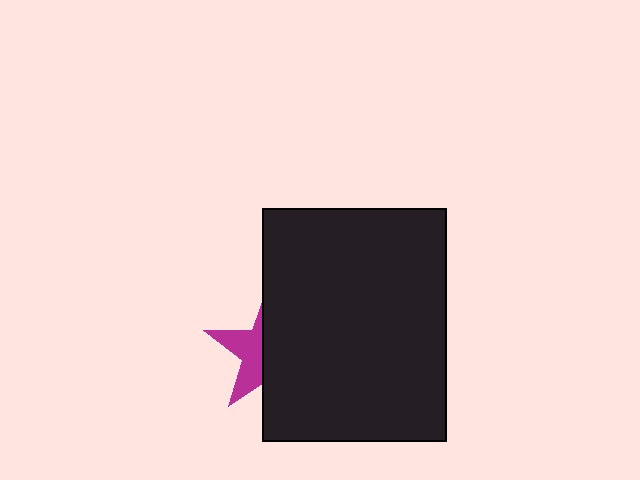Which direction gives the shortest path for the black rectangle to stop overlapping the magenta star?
Moving right gives the shortest separation.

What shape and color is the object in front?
The object in front is a black rectangle.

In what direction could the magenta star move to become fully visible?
The magenta star could move left. That would shift it out from behind the black rectangle entirely.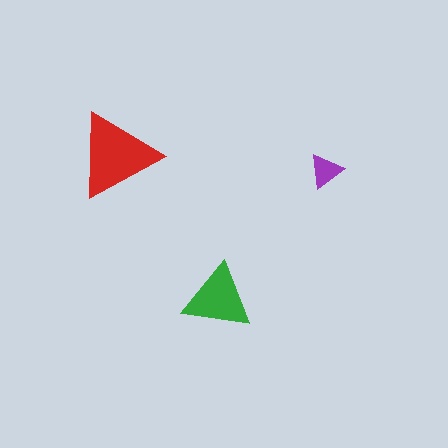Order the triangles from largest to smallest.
the red one, the green one, the purple one.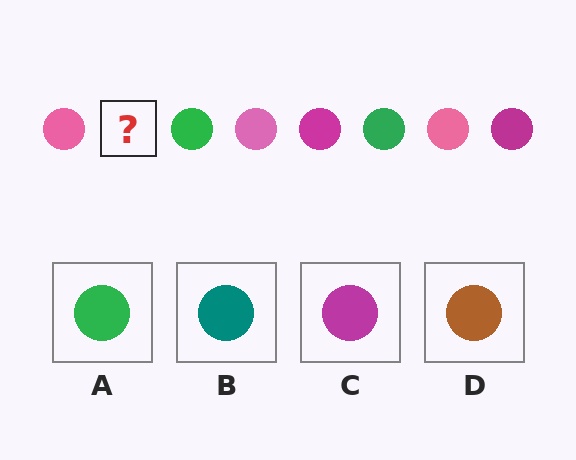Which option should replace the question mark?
Option C.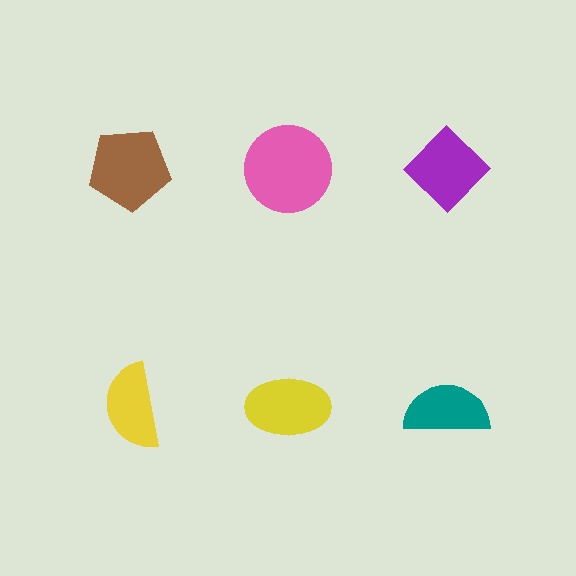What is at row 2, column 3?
A teal semicircle.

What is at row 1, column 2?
A pink circle.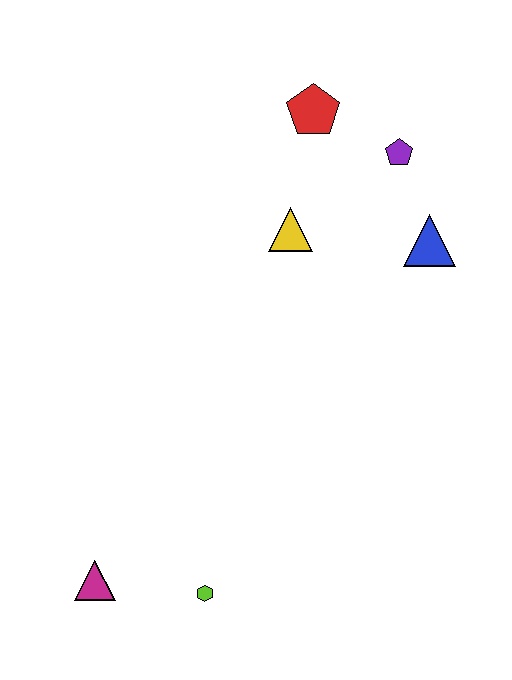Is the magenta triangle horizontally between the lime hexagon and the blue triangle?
No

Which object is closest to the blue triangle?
The purple pentagon is closest to the blue triangle.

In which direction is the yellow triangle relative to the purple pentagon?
The yellow triangle is to the left of the purple pentagon.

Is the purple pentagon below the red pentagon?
Yes